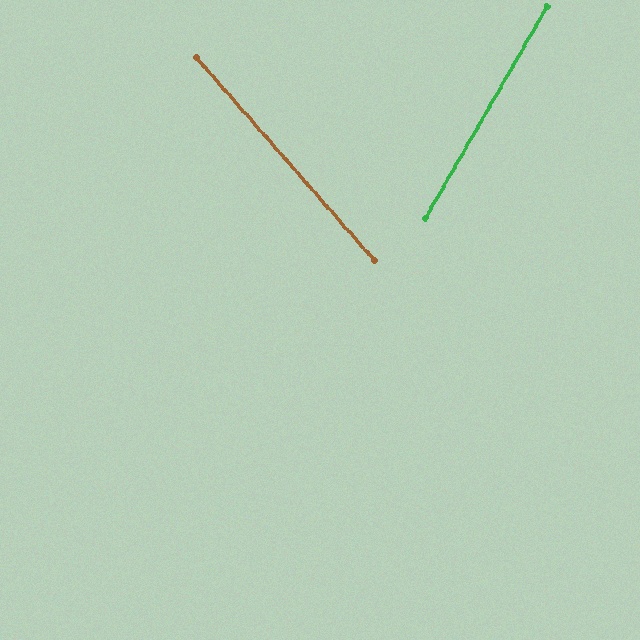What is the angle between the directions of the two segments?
Approximately 71 degrees.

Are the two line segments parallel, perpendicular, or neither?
Neither parallel nor perpendicular — they differ by about 71°.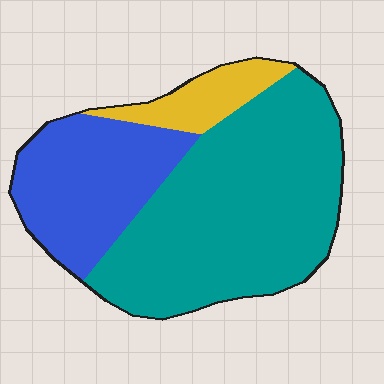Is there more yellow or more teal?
Teal.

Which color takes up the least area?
Yellow, at roughly 10%.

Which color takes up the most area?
Teal, at roughly 60%.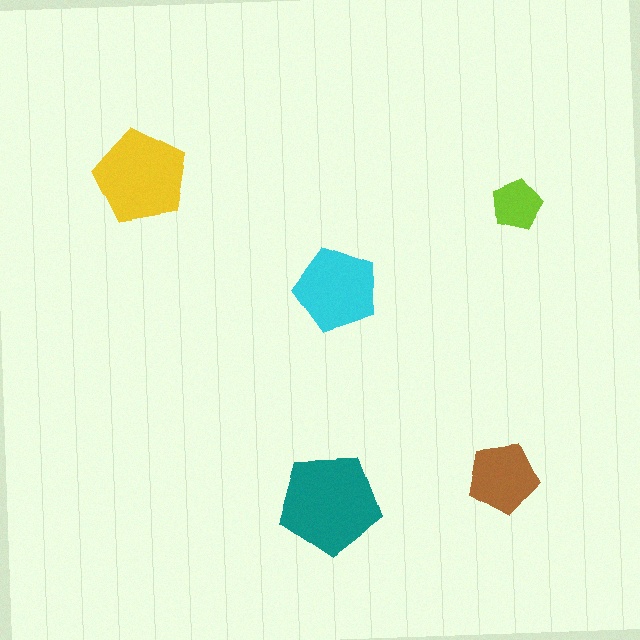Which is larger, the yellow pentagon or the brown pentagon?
The yellow one.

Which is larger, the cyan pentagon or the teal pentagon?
The teal one.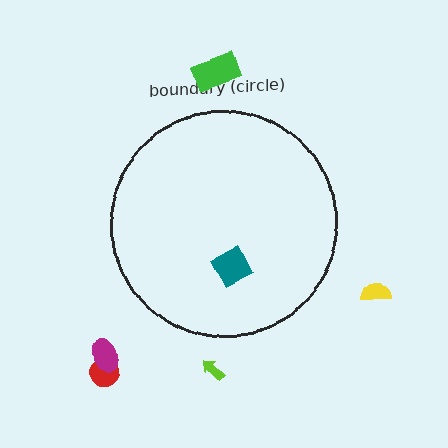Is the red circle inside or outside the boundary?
Outside.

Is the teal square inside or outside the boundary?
Inside.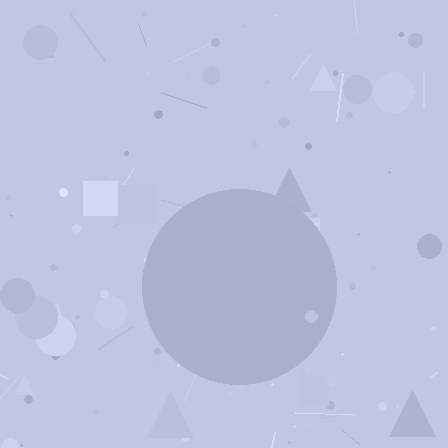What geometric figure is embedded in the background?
A circle is embedded in the background.